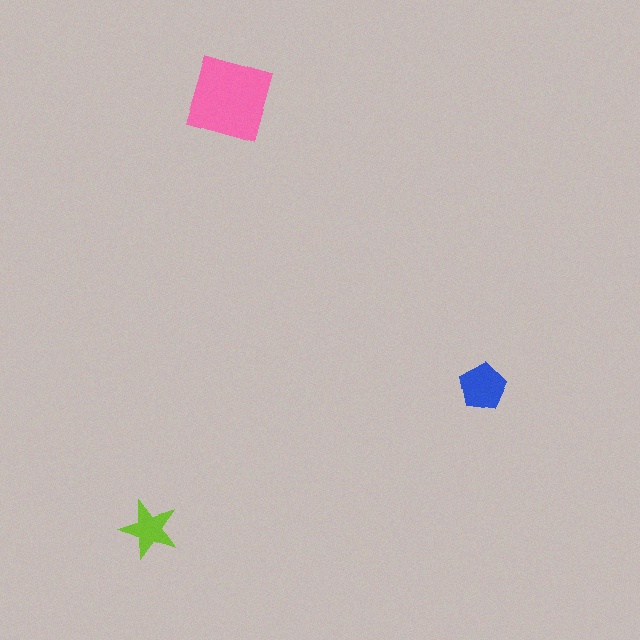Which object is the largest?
The pink diamond.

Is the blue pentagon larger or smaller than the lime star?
Larger.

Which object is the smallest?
The lime star.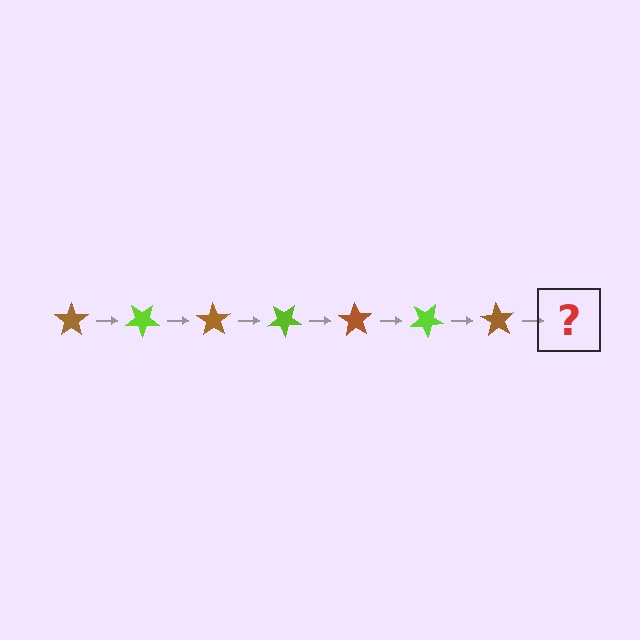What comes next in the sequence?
The next element should be a lime star, rotated 245 degrees from the start.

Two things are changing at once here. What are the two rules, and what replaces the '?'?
The two rules are that it rotates 35 degrees each step and the color cycles through brown and lime. The '?' should be a lime star, rotated 245 degrees from the start.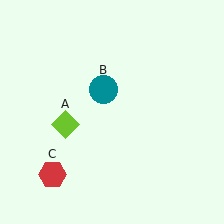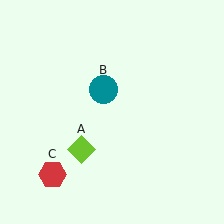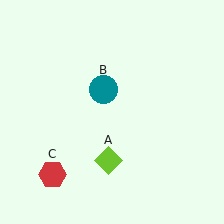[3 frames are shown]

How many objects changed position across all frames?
1 object changed position: lime diamond (object A).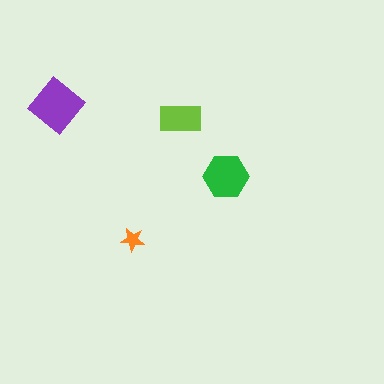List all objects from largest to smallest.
The purple diamond, the green hexagon, the lime rectangle, the orange star.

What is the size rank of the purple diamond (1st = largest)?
1st.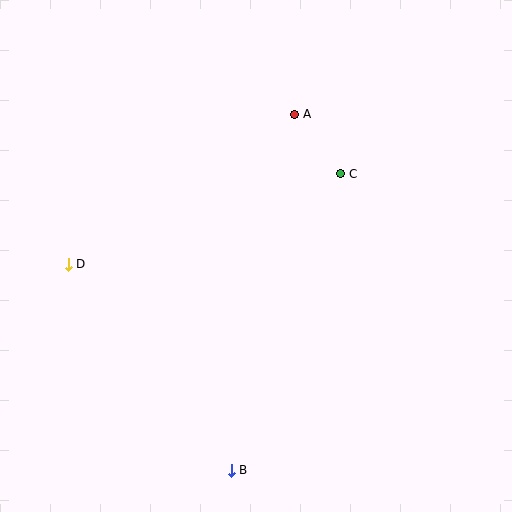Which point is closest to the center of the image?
Point C at (341, 174) is closest to the center.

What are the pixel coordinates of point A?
Point A is at (295, 114).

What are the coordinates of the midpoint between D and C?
The midpoint between D and C is at (204, 219).